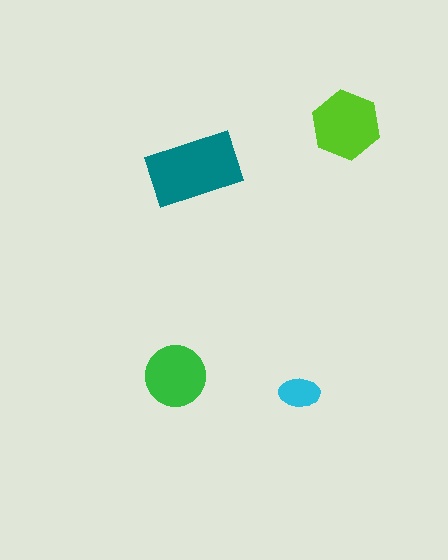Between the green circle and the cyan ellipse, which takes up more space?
The green circle.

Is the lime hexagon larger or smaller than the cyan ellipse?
Larger.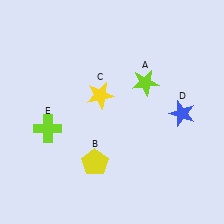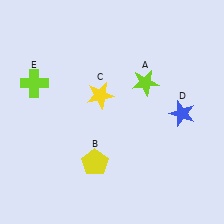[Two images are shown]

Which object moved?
The lime cross (E) moved up.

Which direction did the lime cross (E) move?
The lime cross (E) moved up.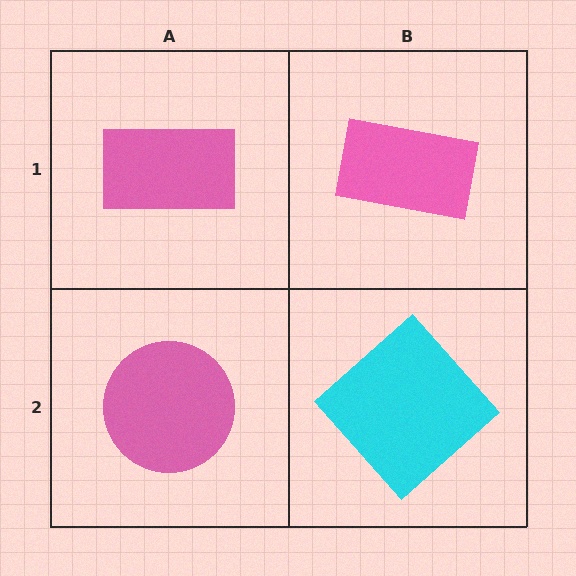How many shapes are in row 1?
2 shapes.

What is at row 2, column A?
A pink circle.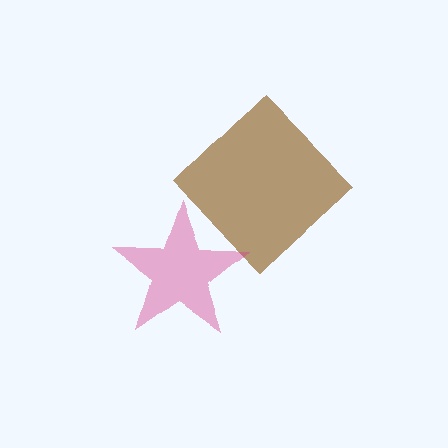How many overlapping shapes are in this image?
There are 2 overlapping shapes in the image.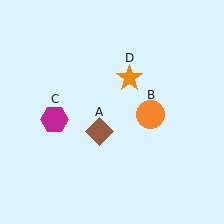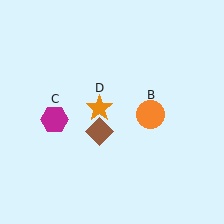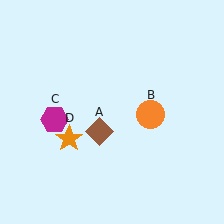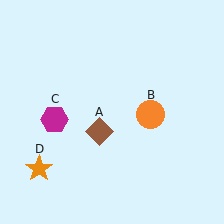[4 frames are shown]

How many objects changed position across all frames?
1 object changed position: orange star (object D).